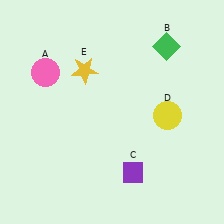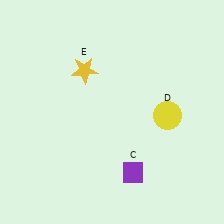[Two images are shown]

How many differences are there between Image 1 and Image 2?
There are 2 differences between the two images.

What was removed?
The pink circle (A), the green diamond (B) were removed in Image 2.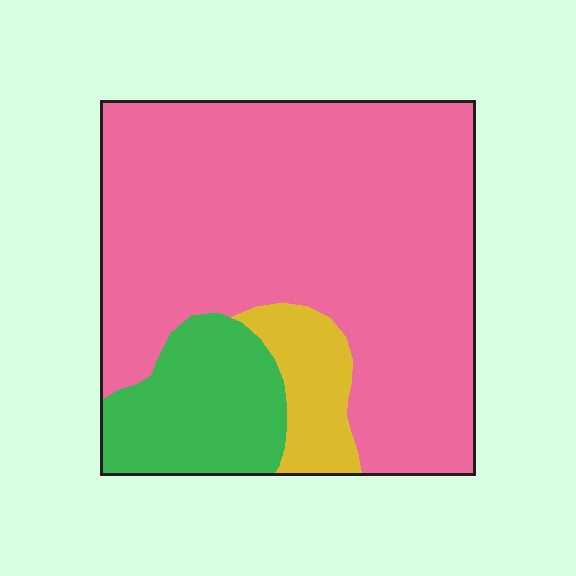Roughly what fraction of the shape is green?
Green takes up less than a quarter of the shape.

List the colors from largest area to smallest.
From largest to smallest: pink, green, yellow.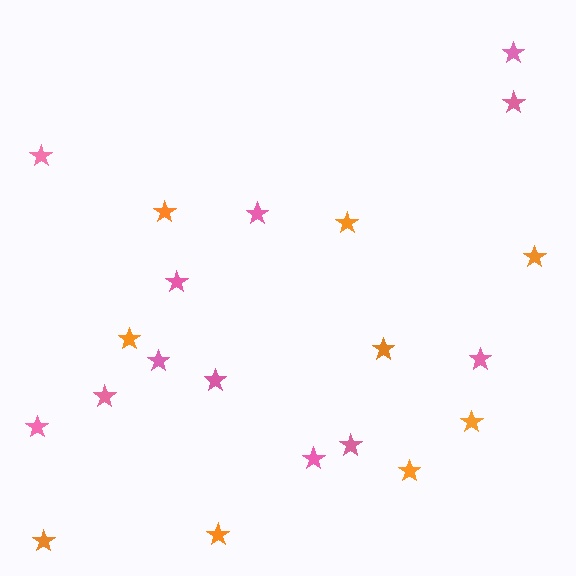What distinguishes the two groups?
There are 2 groups: one group of pink stars (12) and one group of orange stars (9).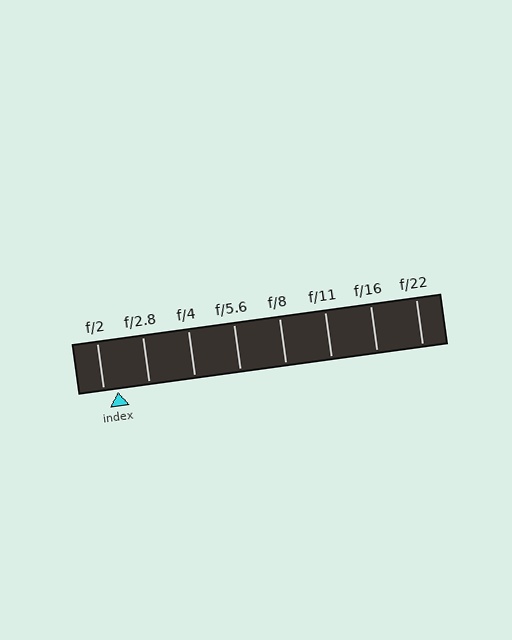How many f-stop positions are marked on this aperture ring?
There are 8 f-stop positions marked.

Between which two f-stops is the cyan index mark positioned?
The index mark is between f/2 and f/2.8.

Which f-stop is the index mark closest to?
The index mark is closest to f/2.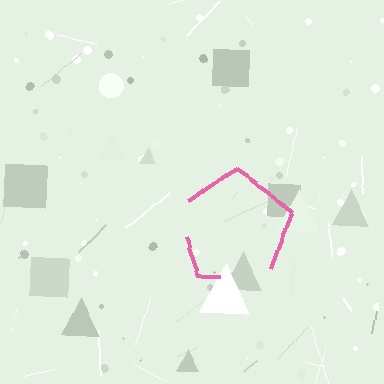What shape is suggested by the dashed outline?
The dashed outline suggests a pentagon.